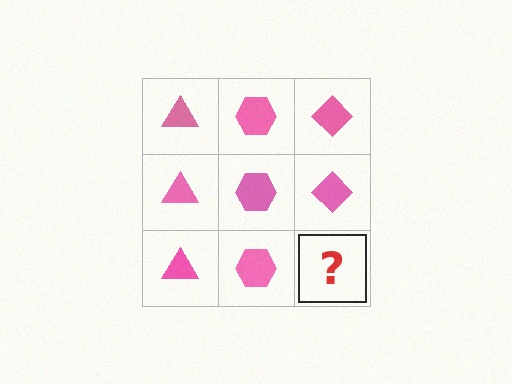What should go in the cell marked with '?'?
The missing cell should contain a pink diamond.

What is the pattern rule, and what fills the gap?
The rule is that each column has a consistent shape. The gap should be filled with a pink diamond.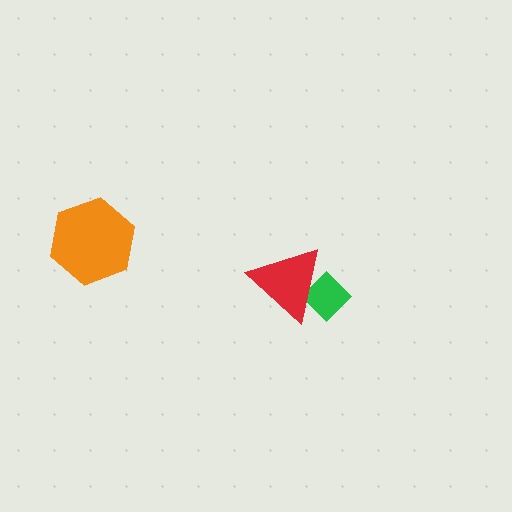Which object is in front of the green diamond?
The red triangle is in front of the green diamond.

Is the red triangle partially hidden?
No, no other shape covers it.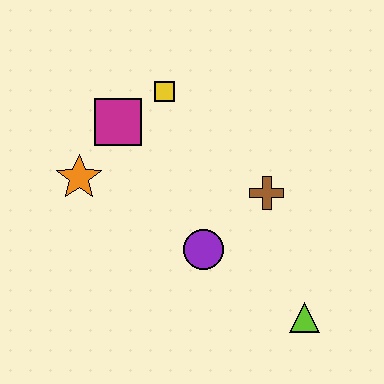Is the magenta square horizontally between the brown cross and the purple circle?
No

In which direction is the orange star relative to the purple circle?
The orange star is to the left of the purple circle.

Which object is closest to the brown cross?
The purple circle is closest to the brown cross.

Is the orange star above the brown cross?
Yes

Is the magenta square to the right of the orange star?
Yes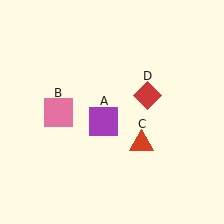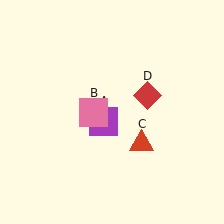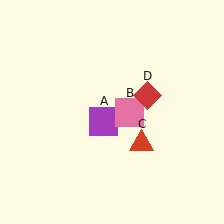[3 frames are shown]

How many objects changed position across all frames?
1 object changed position: pink square (object B).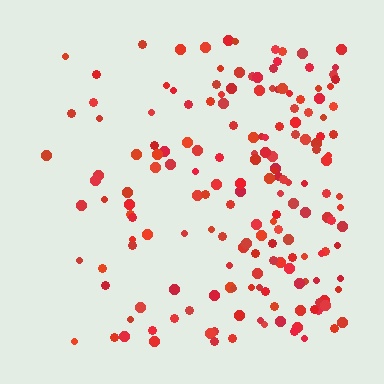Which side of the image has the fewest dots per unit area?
The left.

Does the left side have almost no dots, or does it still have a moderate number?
Still a moderate number, just noticeably fewer than the right.